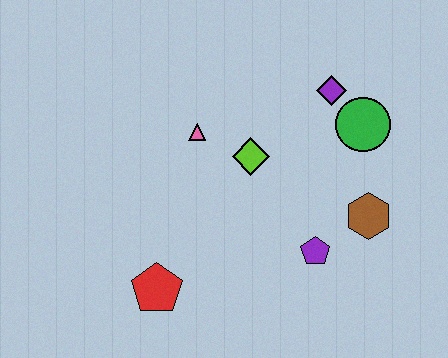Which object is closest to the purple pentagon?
The brown hexagon is closest to the purple pentagon.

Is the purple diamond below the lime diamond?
No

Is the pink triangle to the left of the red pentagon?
No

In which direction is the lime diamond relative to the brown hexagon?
The lime diamond is to the left of the brown hexagon.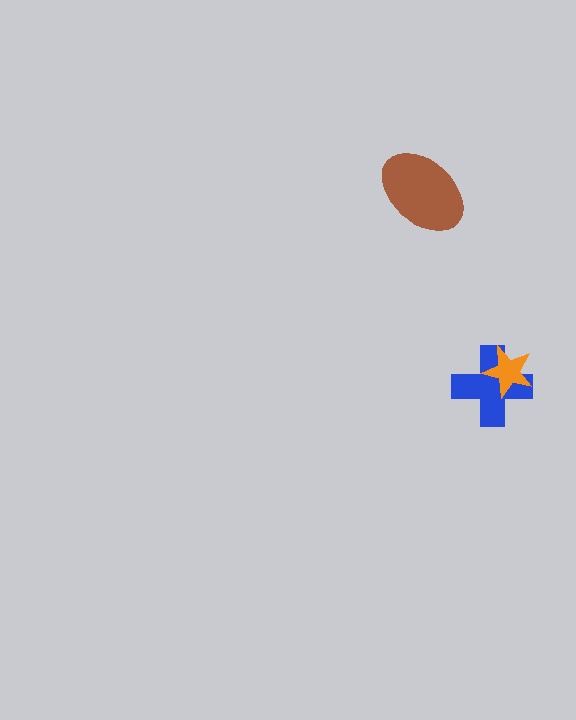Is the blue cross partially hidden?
Yes, it is partially covered by another shape.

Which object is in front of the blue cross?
The orange star is in front of the blue cross.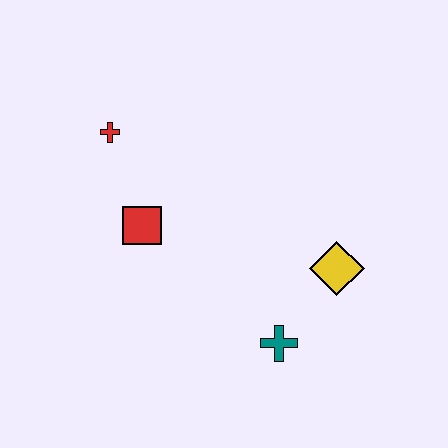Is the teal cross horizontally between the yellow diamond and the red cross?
Yes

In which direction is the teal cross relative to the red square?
The teal cross is to the right of the red square.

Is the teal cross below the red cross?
Yes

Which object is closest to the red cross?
The red square is closest to the red cross.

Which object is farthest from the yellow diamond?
The red cross is farthest from the yellow diamond.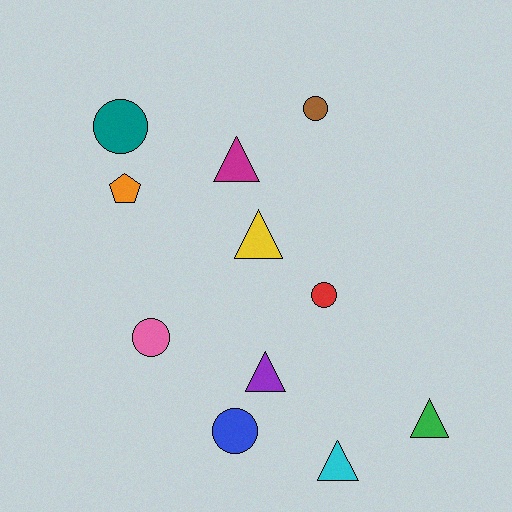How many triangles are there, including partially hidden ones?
There are 5 triangles.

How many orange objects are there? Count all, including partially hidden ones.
There is 1 orange object.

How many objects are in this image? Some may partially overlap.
There are 11 objects.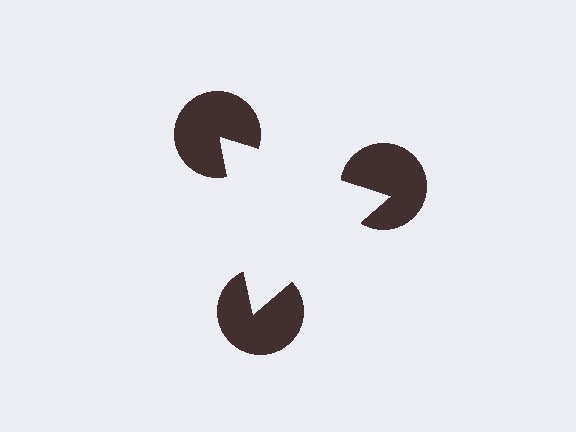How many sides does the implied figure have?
3 sides.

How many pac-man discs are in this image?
There are 3 — one at each vertex of the illusory triangle.